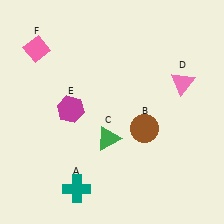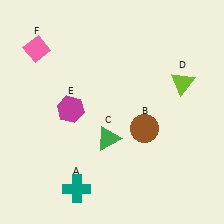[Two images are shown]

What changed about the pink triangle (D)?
In Image 1, D is pink. In Image 2, it changed to lime.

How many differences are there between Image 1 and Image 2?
There is 1 difference between the two images.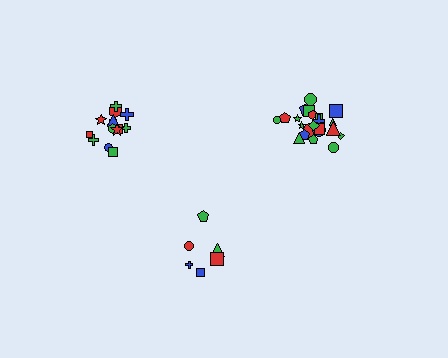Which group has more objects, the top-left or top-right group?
The top-right group.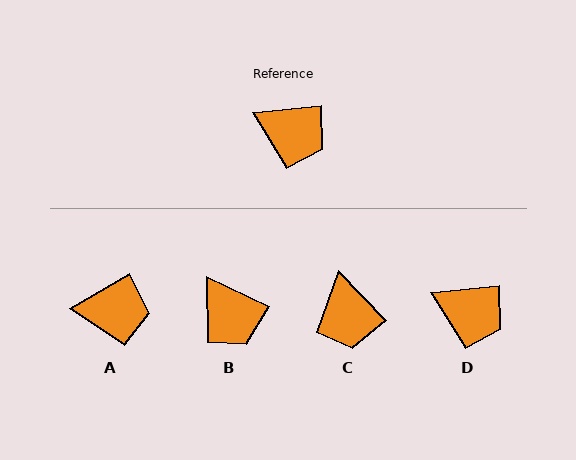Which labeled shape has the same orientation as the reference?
D.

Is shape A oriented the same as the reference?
No, it is off by about 25 degrees.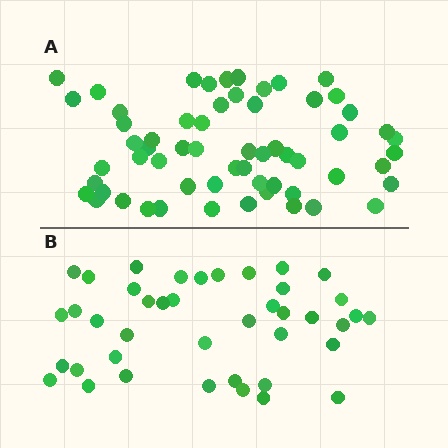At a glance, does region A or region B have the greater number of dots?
Region A (the top region) has more dots.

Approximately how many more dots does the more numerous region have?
Region A has approximately 20 more dots than region B.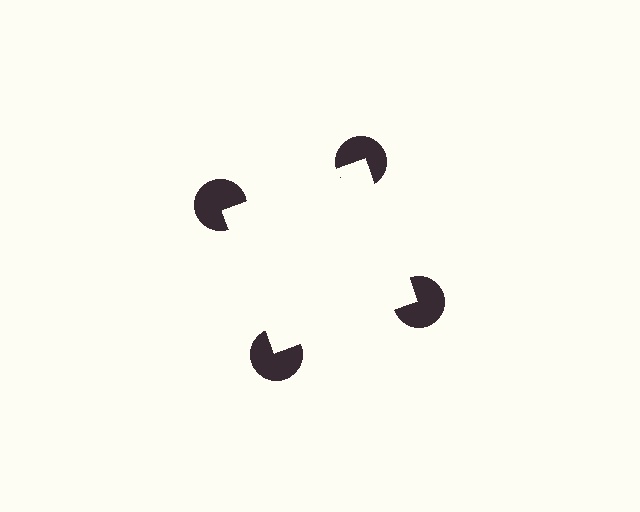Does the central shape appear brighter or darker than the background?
It typically appears slightly brighter than the background, even though no actual brightness change is drawn.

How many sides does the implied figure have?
4 sides.